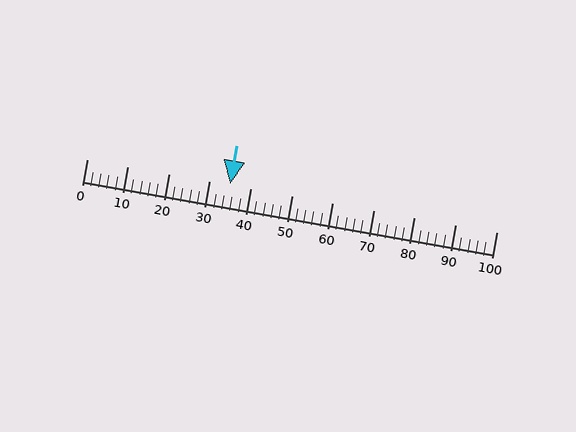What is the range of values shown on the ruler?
The ruler shows values from 0 to 100.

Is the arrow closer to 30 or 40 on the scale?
The arrow is closer to 40.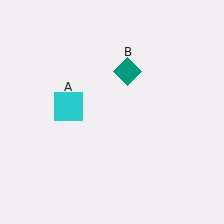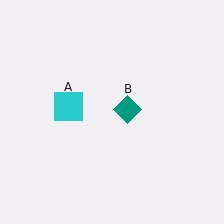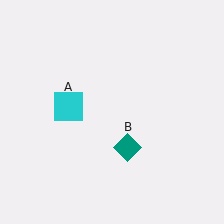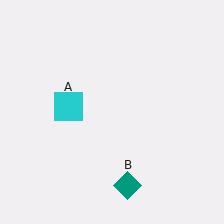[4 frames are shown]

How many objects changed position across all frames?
1 object changed position: teal diamond (object B).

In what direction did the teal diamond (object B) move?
The teal diamond (object B) moved down.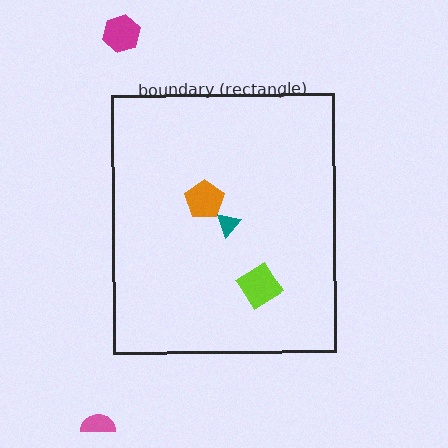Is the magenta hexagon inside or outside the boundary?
Outside.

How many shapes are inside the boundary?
3 inside, 2 outside.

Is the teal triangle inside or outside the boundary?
Inside.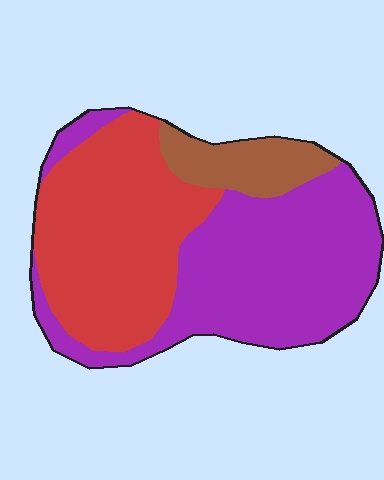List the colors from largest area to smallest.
From largest to smallest: purple, red, brown.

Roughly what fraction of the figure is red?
Red takes up about two fifths (2/5) of the figure.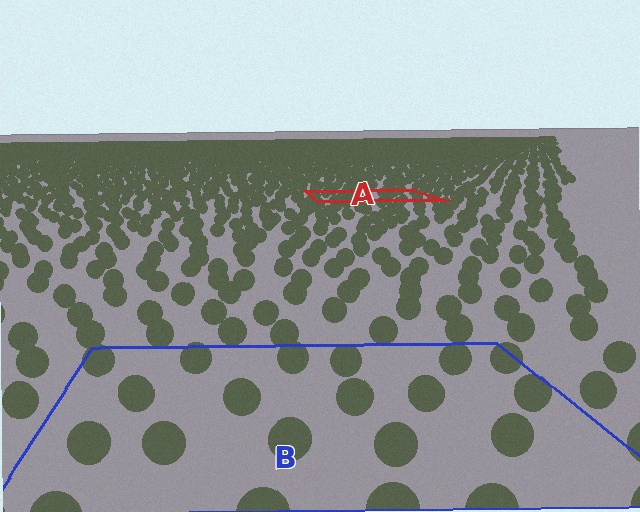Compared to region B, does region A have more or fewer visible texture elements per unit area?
Region A has more texture elements per unit area — they are packed more densely because it is farther away.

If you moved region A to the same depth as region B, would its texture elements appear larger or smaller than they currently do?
They would appear larger. At a closer depth, the same texture elements are projected at a bigger on-screen size.